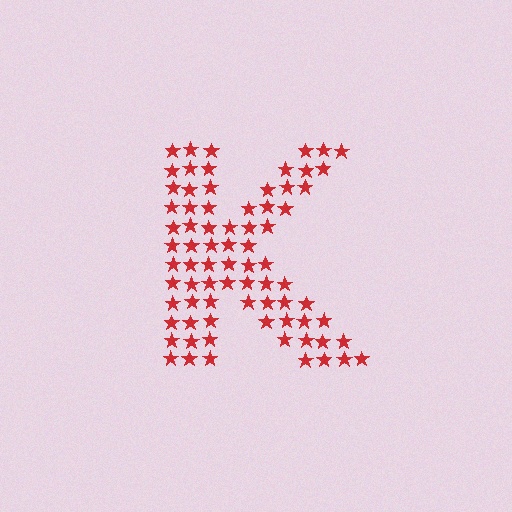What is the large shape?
The large shape is the letter K.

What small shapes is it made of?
It is made of small stars.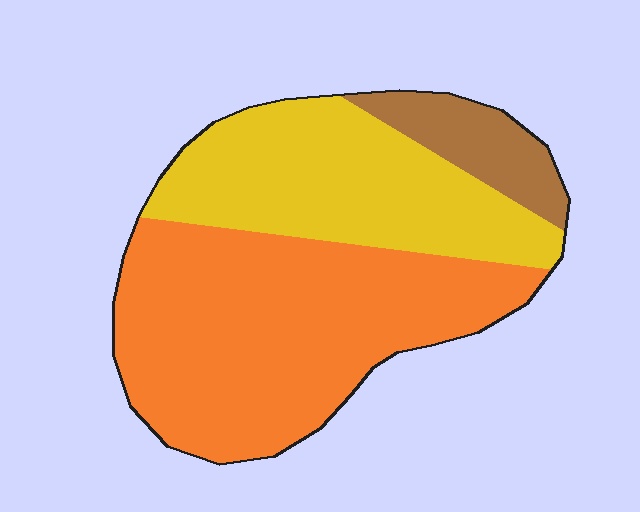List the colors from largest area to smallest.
From largest to smallest: orange, yellow, brown.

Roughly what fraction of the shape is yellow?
Yellow takes up about one third (1/3) of the shape.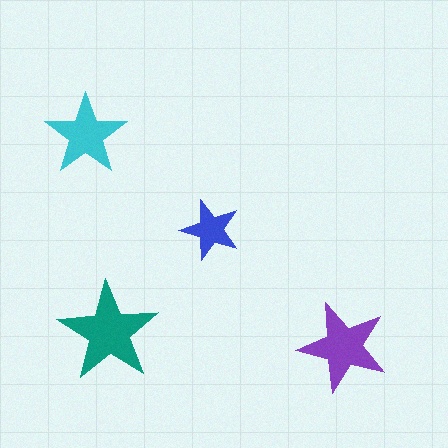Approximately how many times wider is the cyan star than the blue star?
About 1.5 times wider.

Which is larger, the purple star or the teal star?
The teal one.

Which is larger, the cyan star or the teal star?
The teal one.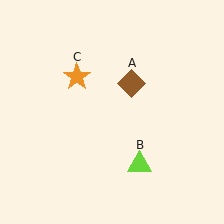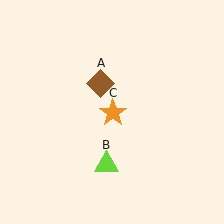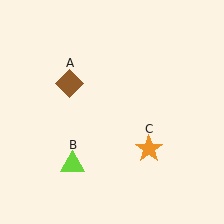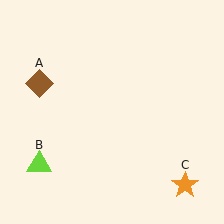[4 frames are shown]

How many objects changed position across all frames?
3 objects changed position: brown diamond (object A), lime triangle (object B), orange star (object C).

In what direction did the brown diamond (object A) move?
The brown diamond (object A) moved left.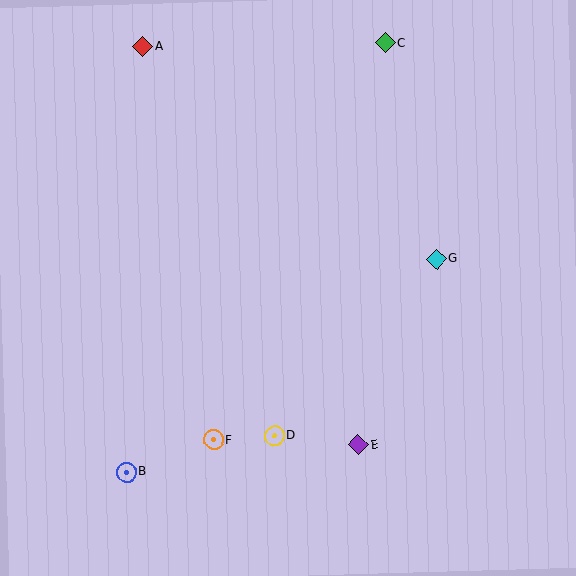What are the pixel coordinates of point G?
Point G is at (436, 259).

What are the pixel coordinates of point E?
Point E is at (359, 445).